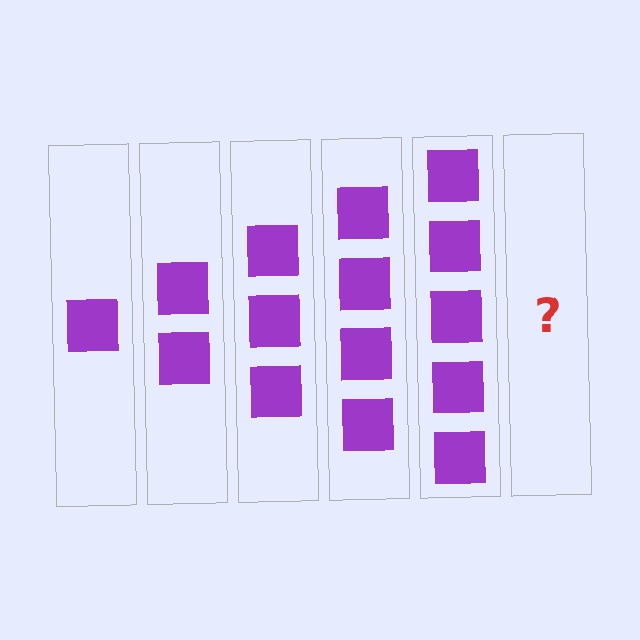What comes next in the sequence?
The next element should be 6 squares.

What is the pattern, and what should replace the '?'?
The pattern is that each step adds one more square. The '?' should be 6 squares.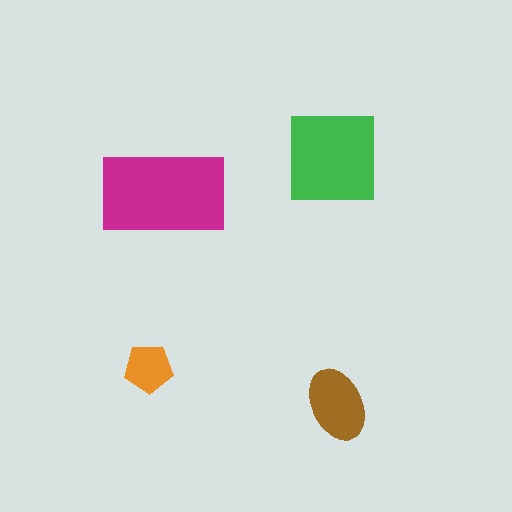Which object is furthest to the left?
The orange pentagon is leftmost.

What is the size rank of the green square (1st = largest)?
2nd.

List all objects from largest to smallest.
The magenta rectangle, the green square, the brown ellipse, the orange pentagon.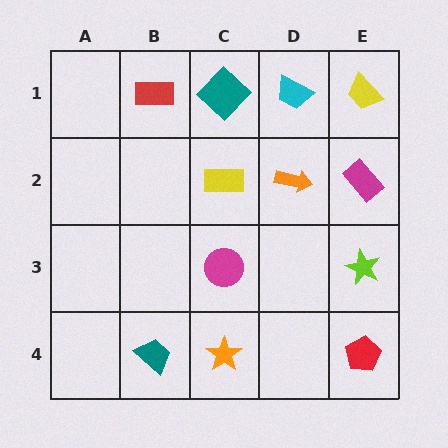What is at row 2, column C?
A yellow rectangle.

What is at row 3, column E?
A lime star.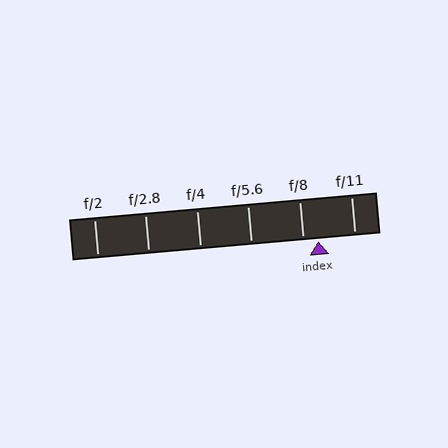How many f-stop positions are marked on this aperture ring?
There are 6 f-stop positions marked.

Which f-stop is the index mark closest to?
The index mark is closest to f/8.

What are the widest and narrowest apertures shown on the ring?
The widest aperture shown is f/2 and the narrowest is f/11.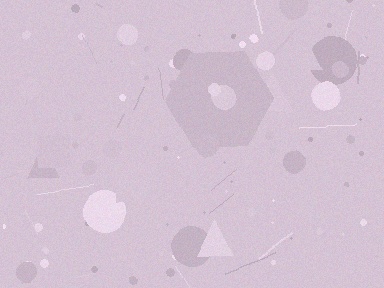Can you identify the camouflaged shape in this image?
The camouflaged shape is a hexagon.